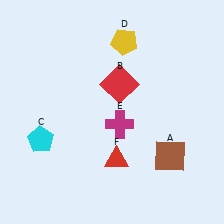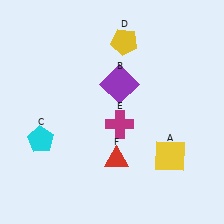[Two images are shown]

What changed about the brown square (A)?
In Image 1, A is brown. In Image 2, it changed to yellow.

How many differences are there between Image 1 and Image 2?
There are 2 differences between the two images.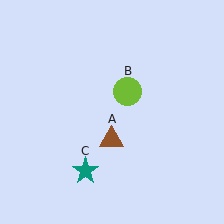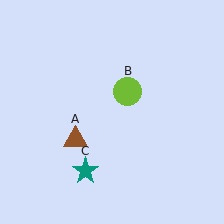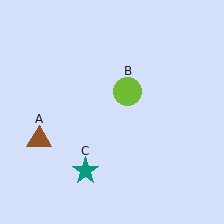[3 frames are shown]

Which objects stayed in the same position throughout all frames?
Lime circle (object B) and teal star (object C) remained stationary.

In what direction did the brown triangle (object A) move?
The brown triangle (object A) moved left.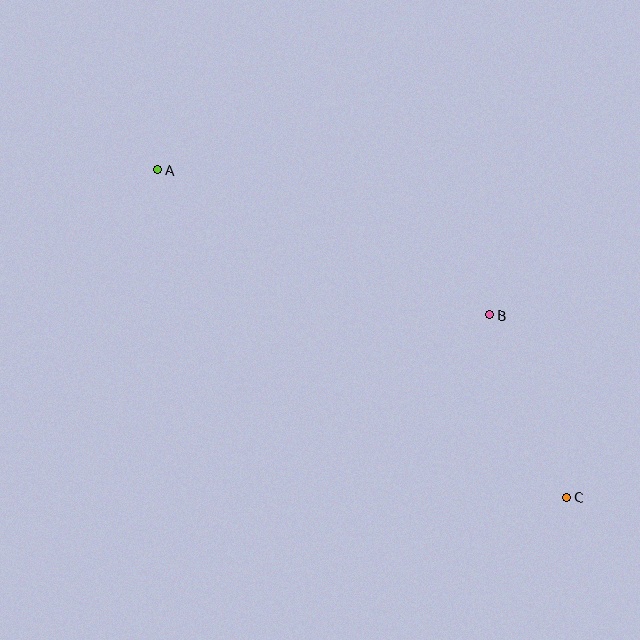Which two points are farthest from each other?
Points A and C are farthest from each other.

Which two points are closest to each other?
Points B and C are closest to each other.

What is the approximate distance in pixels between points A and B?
The distance between A and B is approximately 362 pixels.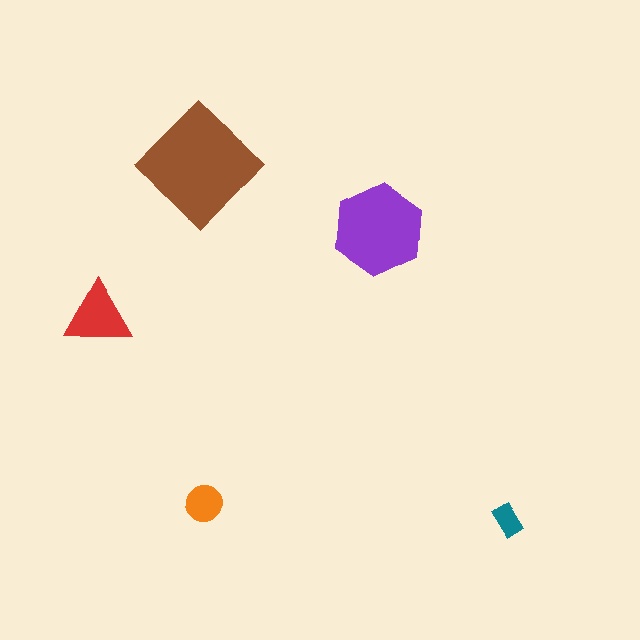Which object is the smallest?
The teal rectangle.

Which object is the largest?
The brown diamond.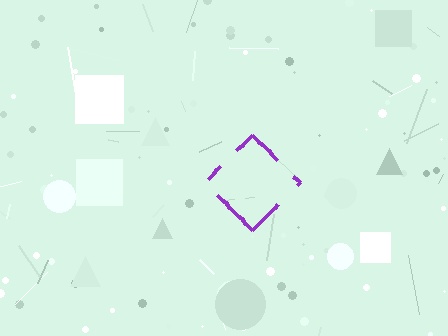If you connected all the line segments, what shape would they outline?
They would outline a diamond.